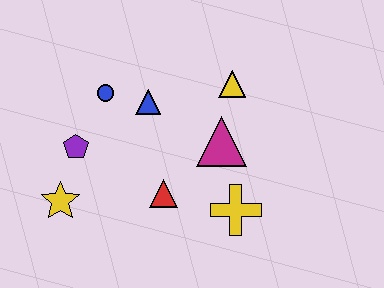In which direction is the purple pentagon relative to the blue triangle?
The purple pentagon is to the left of the blue triangle.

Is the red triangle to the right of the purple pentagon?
Yes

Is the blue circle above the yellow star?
Yes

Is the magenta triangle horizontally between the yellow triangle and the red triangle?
Yes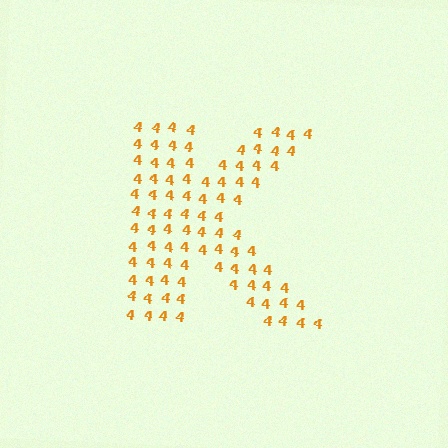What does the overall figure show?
The overall figure shows the letter K.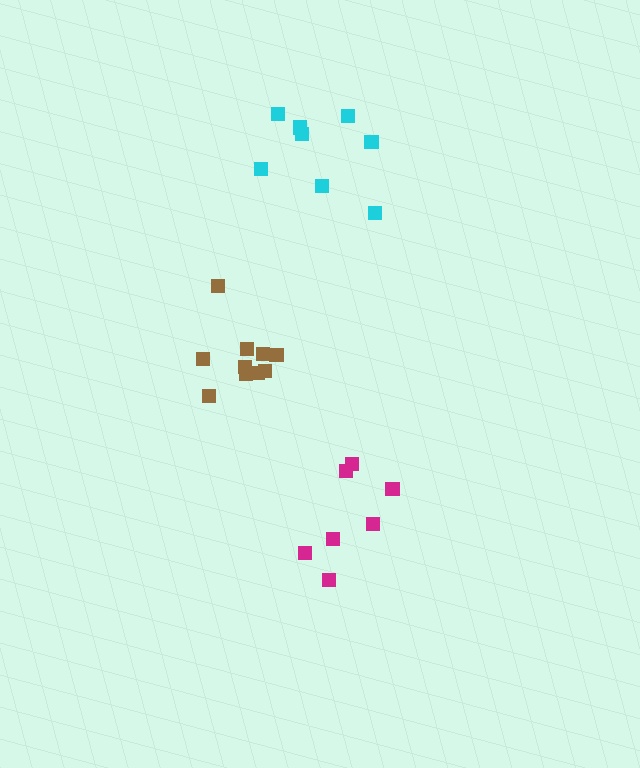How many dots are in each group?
Group 1: 7 dots, Group 2: 10 dots, Group 3: 8 dots (25 total).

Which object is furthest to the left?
The brown cluster is leftmost.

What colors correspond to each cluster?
The clusters are colored: magenta, brown, cyan.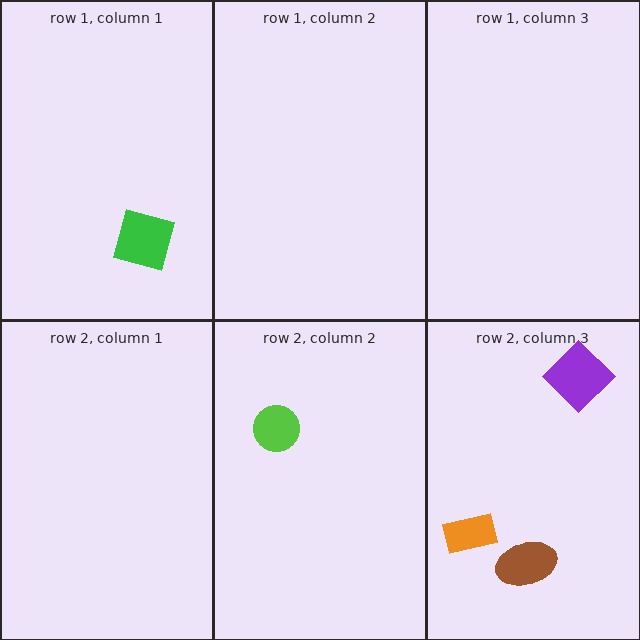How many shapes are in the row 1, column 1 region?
1.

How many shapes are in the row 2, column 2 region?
1.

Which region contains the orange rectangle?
The row 2, column 3 region.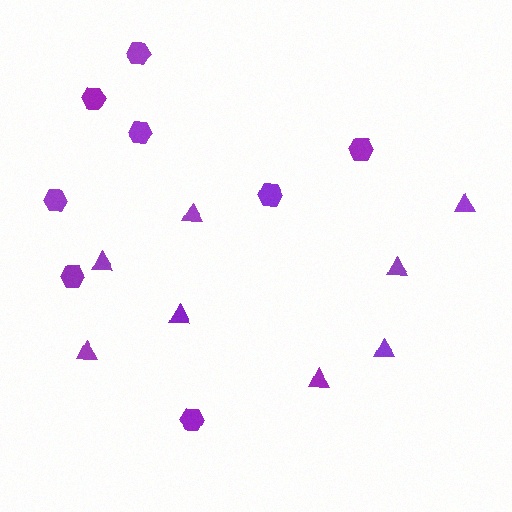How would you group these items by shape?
There are 2 groups: one group of hexagons (8) and one group of triangles (8).